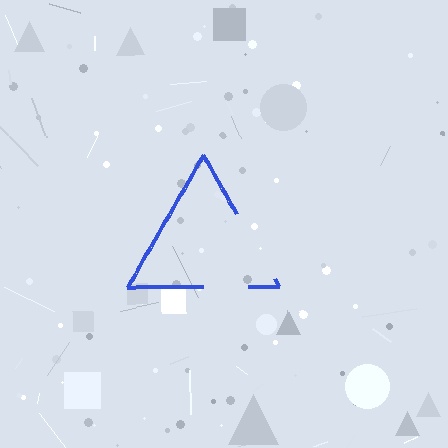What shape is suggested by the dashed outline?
The dashed outline suggests a triangle.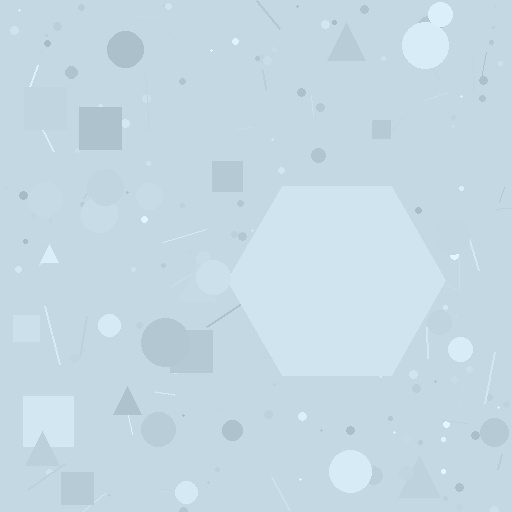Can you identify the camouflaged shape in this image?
The camouflaged shape is a hexagon.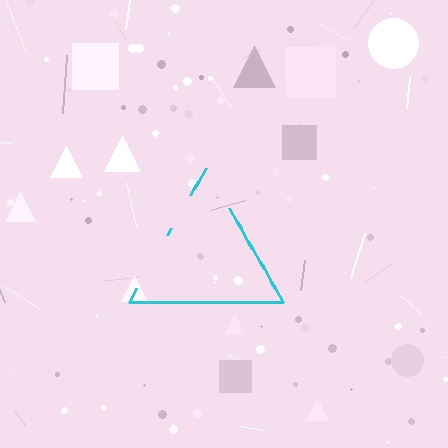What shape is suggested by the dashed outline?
The dashed outline suggests a triangle.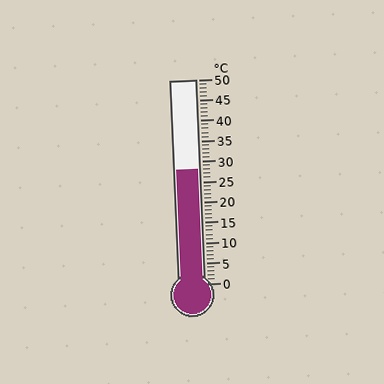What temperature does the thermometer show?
The thermometer shows approximately 28°C.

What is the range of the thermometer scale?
The thermometer scale ranges from 0°C to 50°C.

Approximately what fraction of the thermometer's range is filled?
The thermometer is filled to approximately 55% of its range.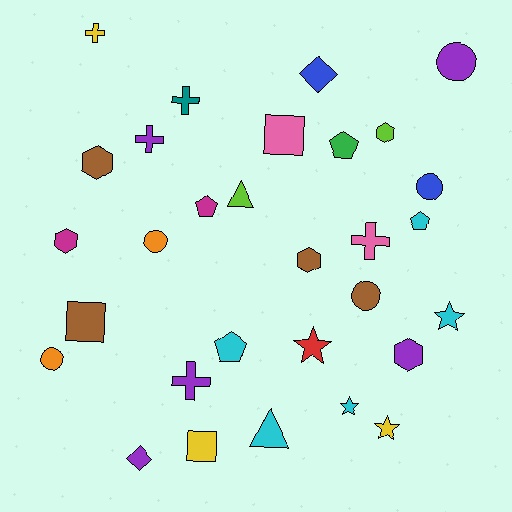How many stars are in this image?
There are 4 stars.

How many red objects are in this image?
There is 1 red object.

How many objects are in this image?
There are 30 objects.